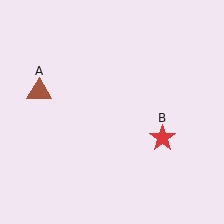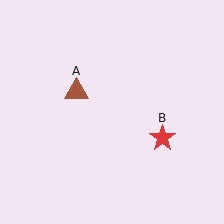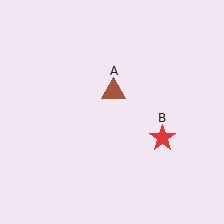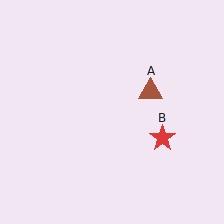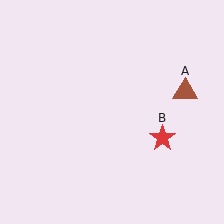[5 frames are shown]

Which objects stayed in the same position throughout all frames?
Red star (object B) remained stationary.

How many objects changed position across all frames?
1 object changed position: brown triangle (object A).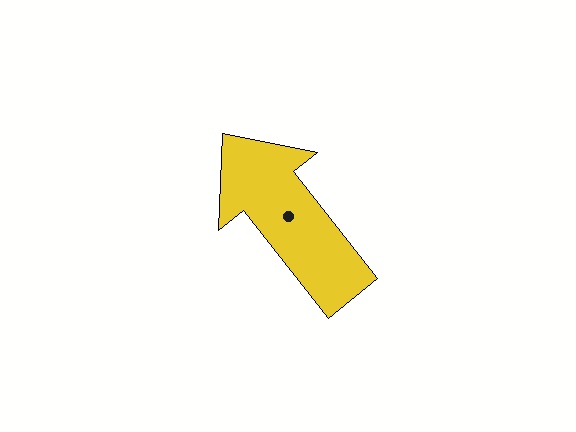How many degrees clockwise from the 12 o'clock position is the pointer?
Approximately 322 degrees.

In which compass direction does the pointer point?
Northwest.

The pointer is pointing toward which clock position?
Roughly 11 o'clock.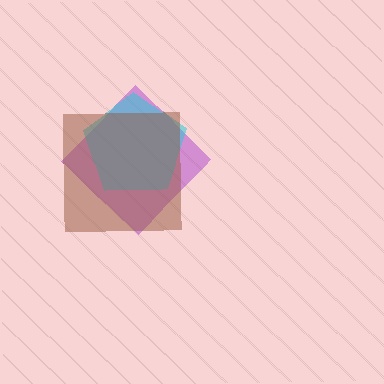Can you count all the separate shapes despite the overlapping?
Yes, there are 3 separate shapes.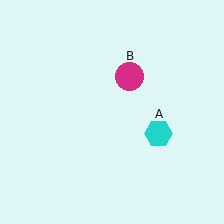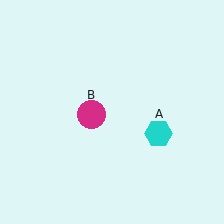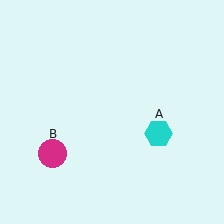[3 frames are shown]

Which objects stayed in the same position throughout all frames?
Cyan hexagon (object A) remained stationary.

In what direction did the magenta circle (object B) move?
The magenta circle (object B) moved down and to the left.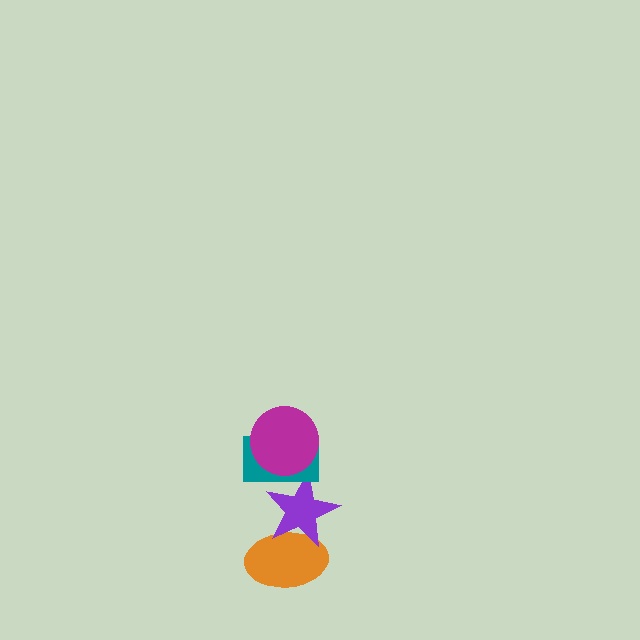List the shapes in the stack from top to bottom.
From top to bottom: the magenta circle, the teal rectangle, the purple star, the orange ellipse.